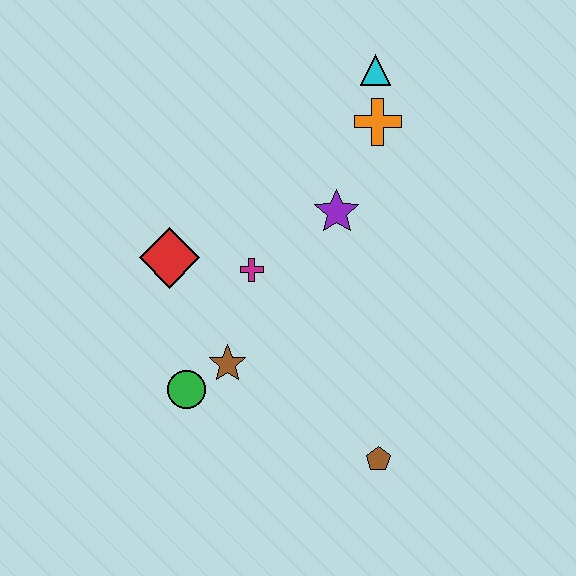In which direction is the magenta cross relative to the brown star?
The magenta cross is above the brown star.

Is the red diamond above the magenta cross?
Yes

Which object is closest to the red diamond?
The magenta cross is closest to the red diamond.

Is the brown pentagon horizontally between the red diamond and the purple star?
No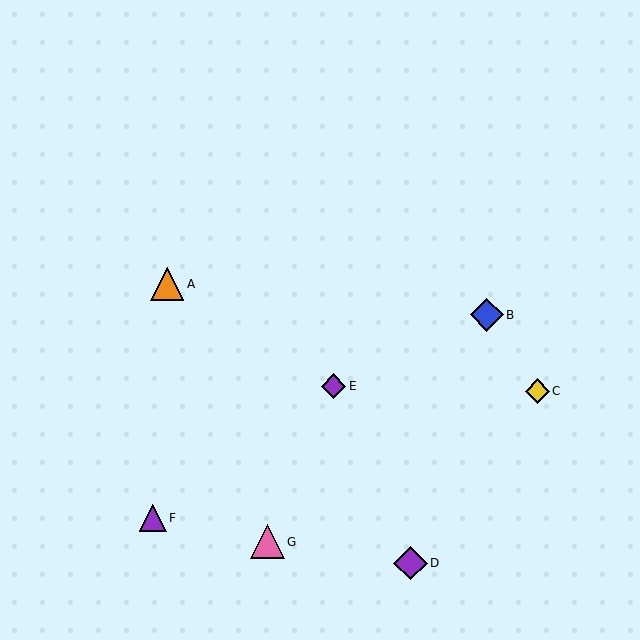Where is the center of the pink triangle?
The center of the pink triangle is at (267, 542).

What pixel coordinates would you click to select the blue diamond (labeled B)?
Click at (487, 315) to select the blue diamond B.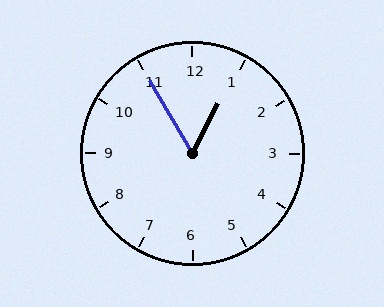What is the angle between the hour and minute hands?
Approximately 58 degrees.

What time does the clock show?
12:55.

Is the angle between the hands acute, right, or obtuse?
It is acute.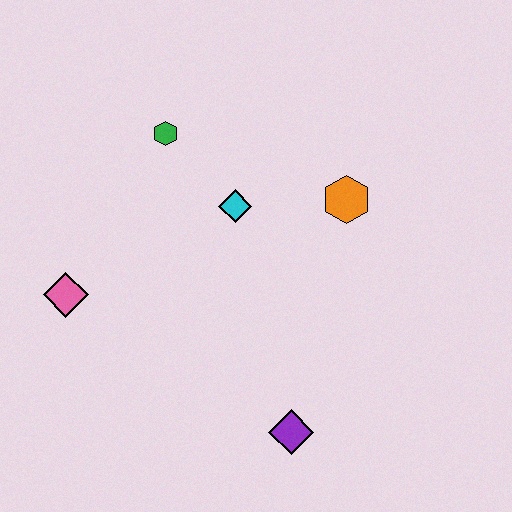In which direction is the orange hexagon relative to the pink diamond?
The orange hexagon is to the right of the pink diamond.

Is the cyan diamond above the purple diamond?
Yes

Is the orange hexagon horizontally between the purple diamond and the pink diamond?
No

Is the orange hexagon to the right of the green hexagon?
Yes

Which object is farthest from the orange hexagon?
The pink diamond is farthest from the orange hexagon.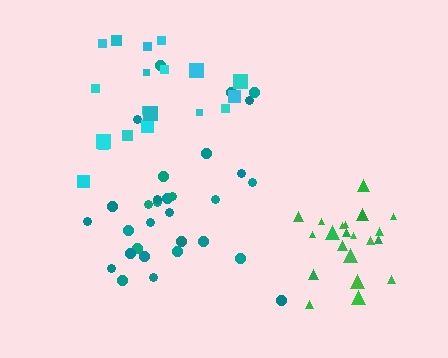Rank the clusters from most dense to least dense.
green, teal, cyan.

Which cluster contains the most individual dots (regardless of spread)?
Teal (31).